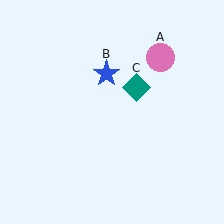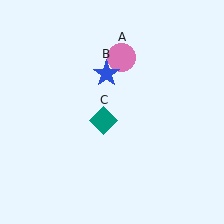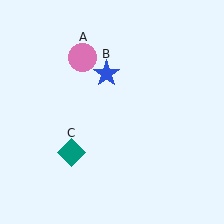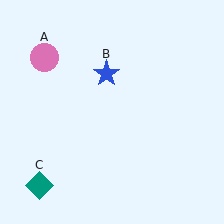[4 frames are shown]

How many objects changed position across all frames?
2 objects changed position: pink circle (object A), teal diamond (object C).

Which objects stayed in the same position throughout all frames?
Blue star (object B) remained stationary.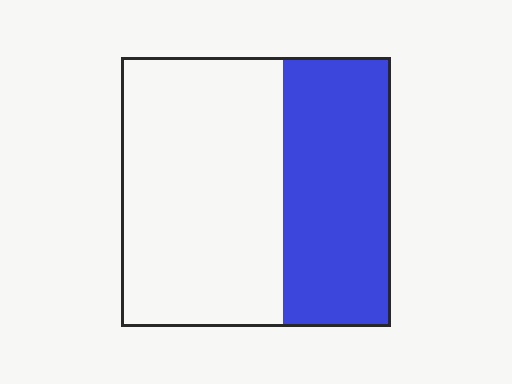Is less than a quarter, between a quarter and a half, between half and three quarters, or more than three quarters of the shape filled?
Between a quarter and a half.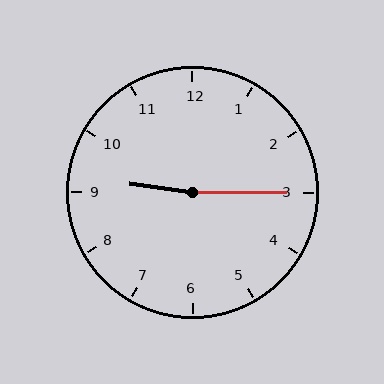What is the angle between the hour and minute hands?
Approximately 172 degrees.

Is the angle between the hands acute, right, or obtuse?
It is obtuse.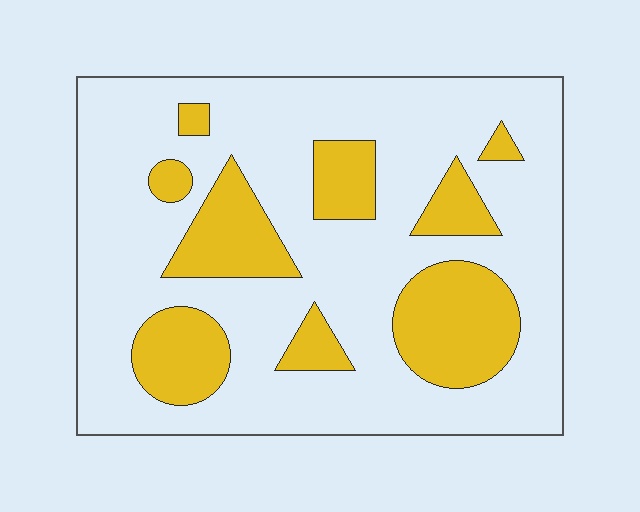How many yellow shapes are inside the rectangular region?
9.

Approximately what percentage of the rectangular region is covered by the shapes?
Approximately 25%.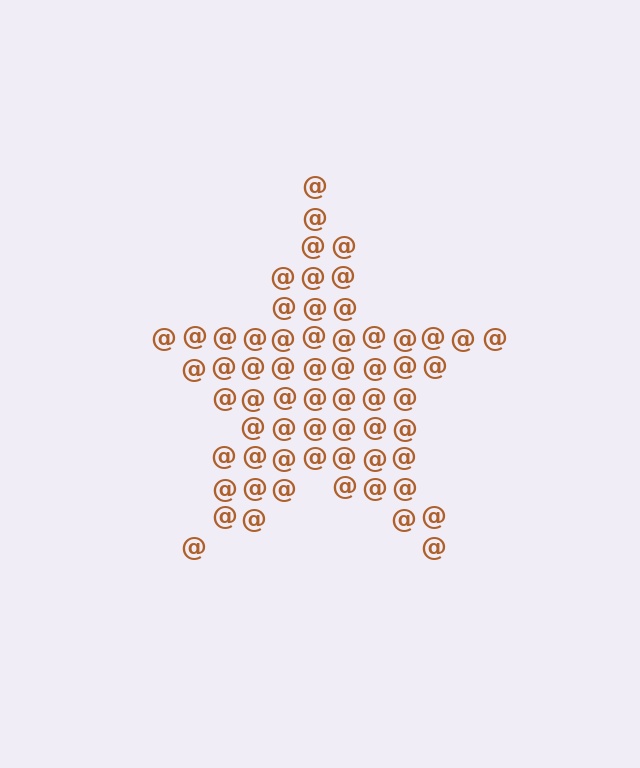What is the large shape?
The large shape is a star.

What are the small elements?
The small elements are at signs.